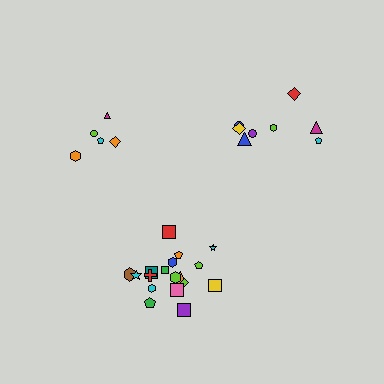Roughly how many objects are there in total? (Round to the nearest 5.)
Roughly 30 objects in total.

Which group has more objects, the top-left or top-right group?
The top-right group.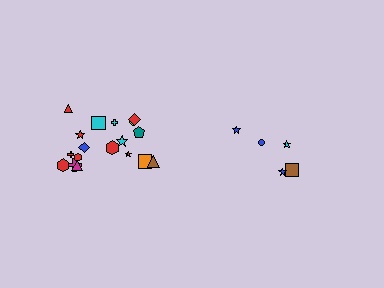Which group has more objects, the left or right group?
The left group.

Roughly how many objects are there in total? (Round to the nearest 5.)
Roughly 25 objects in total.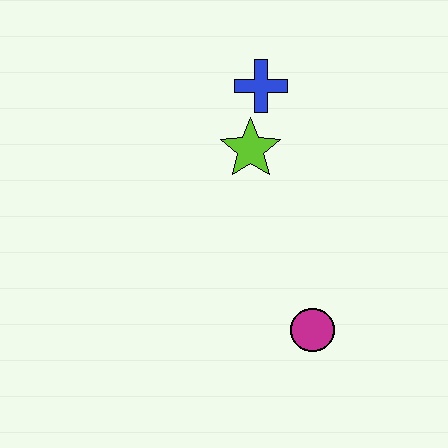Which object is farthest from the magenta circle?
The blue cross is farthest from the magenta circle.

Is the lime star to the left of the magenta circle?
Yes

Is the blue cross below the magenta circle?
No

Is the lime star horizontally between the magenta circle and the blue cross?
No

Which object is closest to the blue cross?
The lime star is closest to the blue cross.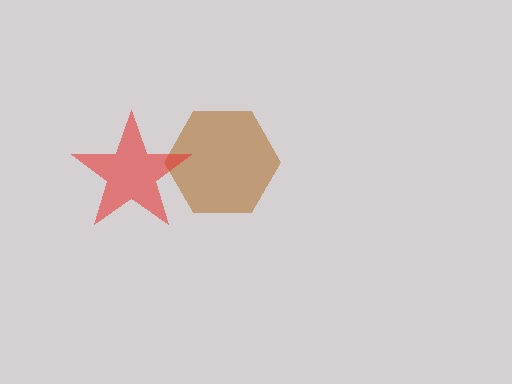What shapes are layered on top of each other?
The layered shapes are: a brown hexagon, a red star.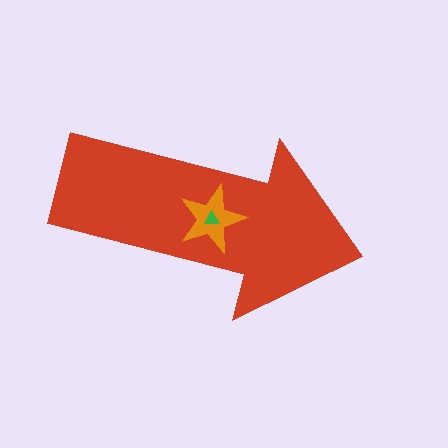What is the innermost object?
The green triangle.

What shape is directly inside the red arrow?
The orange star.